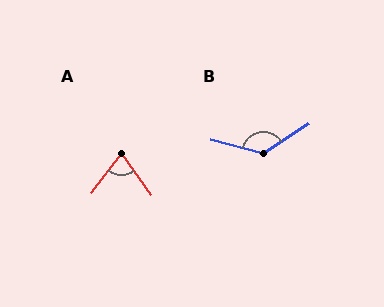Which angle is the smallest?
A, at approximately 74 degrees.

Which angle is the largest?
B, at approximately 132 degrees.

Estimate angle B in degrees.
Approximately 132 degrees.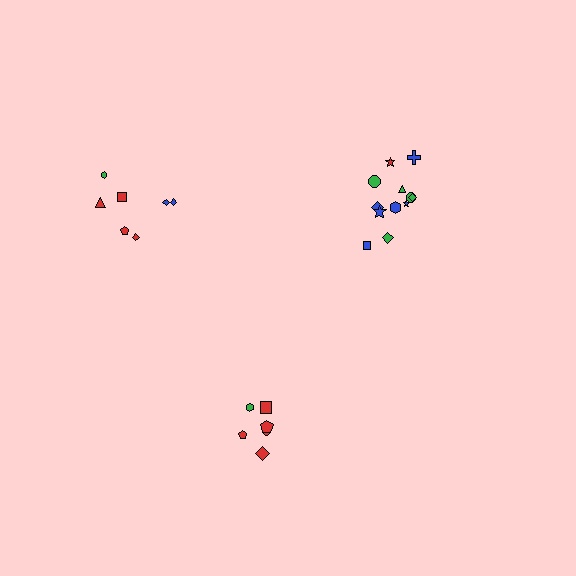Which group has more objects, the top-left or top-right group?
The top-right group.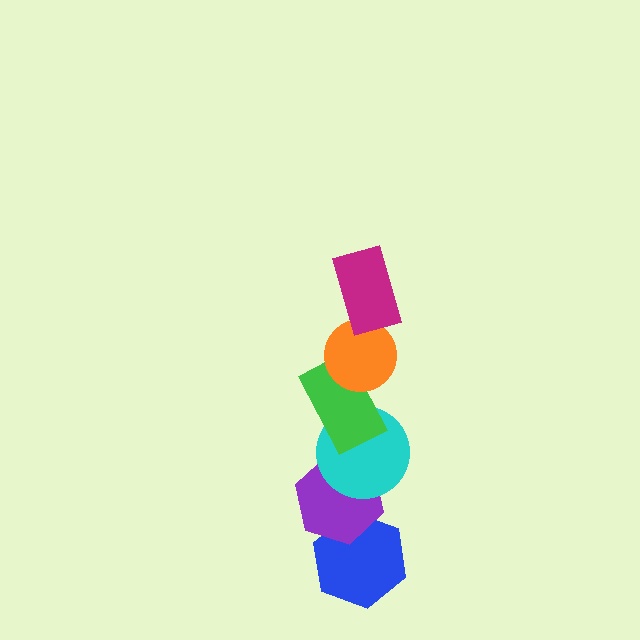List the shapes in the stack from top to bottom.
From top to bottom: the magenta rectangle, the orange circle, the green rectangle, the cyan circle, the purple hexagon, the blue hexagon.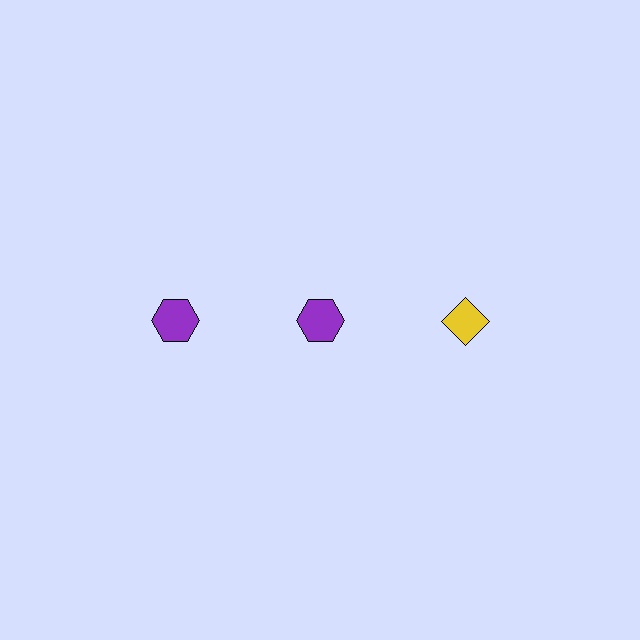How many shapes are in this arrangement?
There are 3 shapes arranged in a grid pattern.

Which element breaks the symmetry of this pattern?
The yellow diamond in the top row, center column breaks the symmetry. All other shapes are purple hexagons.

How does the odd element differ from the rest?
It differs in both color (yellow instead of purple) and shape (diamond instead of hexagon).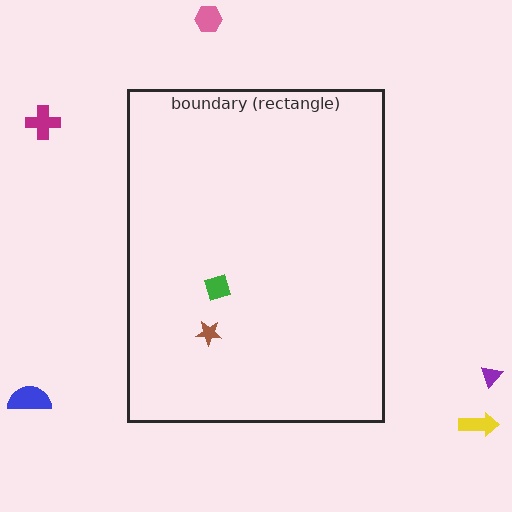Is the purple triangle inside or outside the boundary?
Outside.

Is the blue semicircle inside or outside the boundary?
Outside.